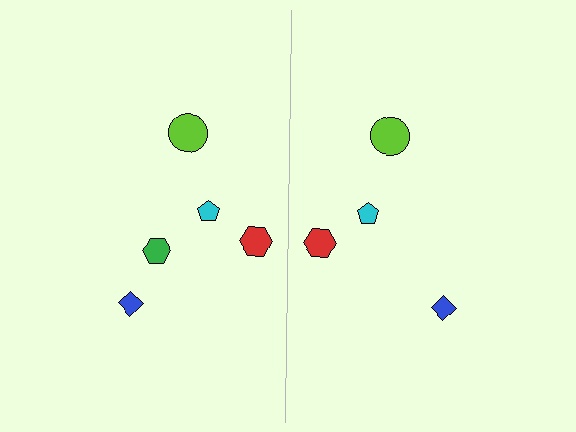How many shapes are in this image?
There are 9 shapes in this image.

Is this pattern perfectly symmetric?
No, the pattern is not perfectly symmetric. A green hexagon is missing from the right side.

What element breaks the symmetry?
A green hexagon is missing from the right side.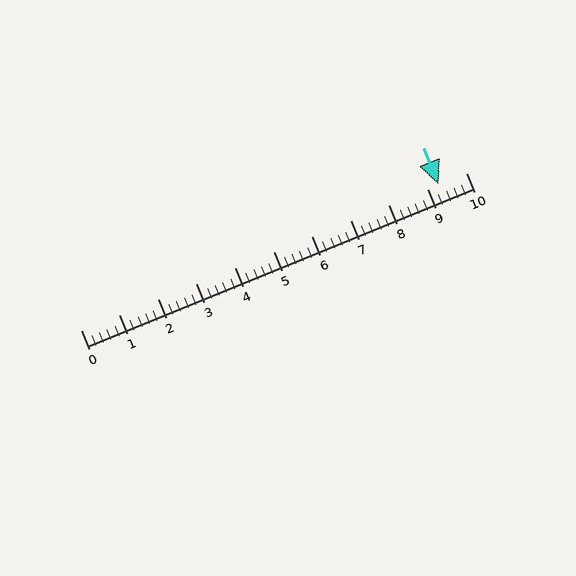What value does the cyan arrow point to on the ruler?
The cyan arrow points to approximately 9.3.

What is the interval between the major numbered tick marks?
The major tick marks are spaced 1 units apart.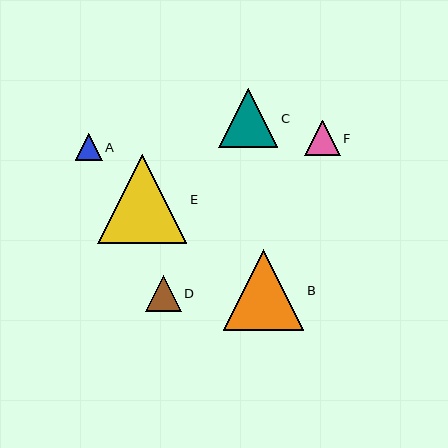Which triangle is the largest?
Triangle E is the largest with a size of approximately 89 pixels.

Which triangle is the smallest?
Triangle A is the smallest with a size of approximately 27 pixels.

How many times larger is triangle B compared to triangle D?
Triangle B is approximately 2.2 times the size of triangle D.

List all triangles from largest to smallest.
From largest to smallest: E, B, C, D, F, A.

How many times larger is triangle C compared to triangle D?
Triangle C is approximately 1.6 times the size of triangle D.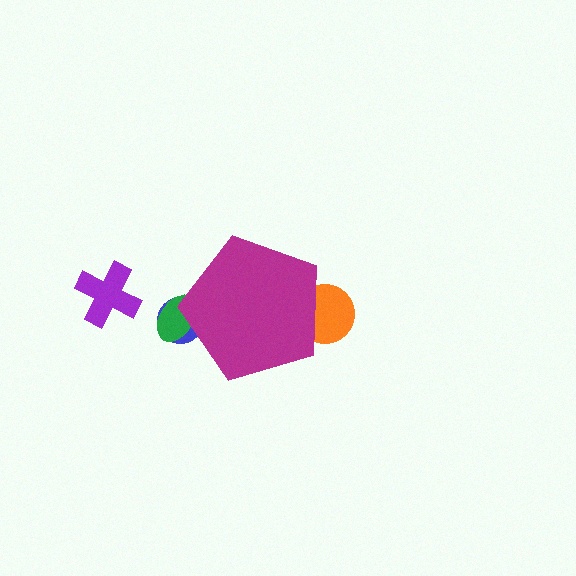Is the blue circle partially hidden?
Yes, the blue circle is partially hidden behind the magenta pentagon.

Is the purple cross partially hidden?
No, the purple cross is fully visible.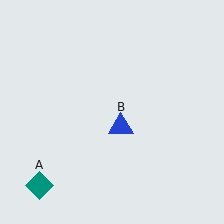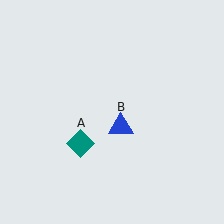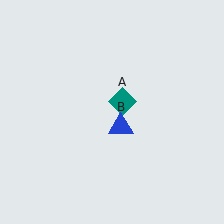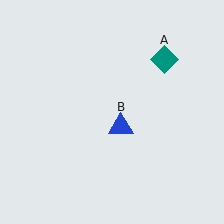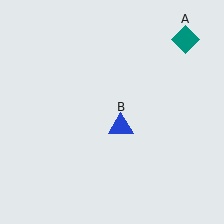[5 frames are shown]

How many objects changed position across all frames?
1 object changed position: teal diamond (object A).